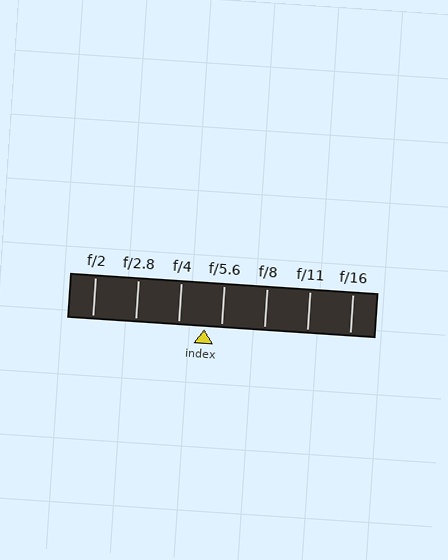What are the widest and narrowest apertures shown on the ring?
The widest aperture shown is f/2 and the narrowest is f/16.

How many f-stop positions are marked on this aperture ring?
There are 7 f-stop positions marked.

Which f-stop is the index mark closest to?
The index mark is closest to f/5.6.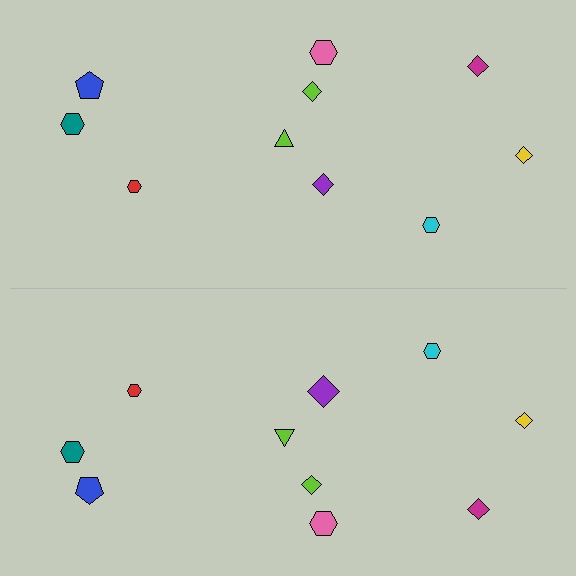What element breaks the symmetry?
The purple diamond on the bottom side has a different size than its mirror counterpart.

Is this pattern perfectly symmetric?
No, the pattern is not perfectly symmetric. The purple diamond on the bottom side has a different size than its mirror counterpart.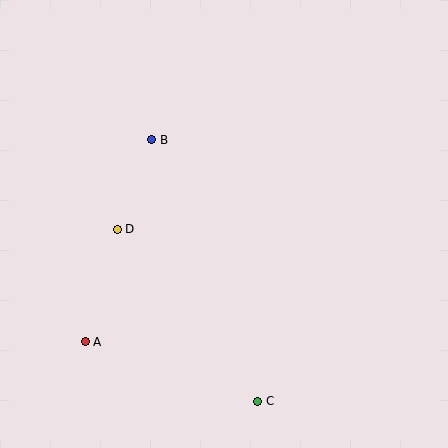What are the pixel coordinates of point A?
Point A is at (85, 342).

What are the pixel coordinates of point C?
Point C is at (258, 401).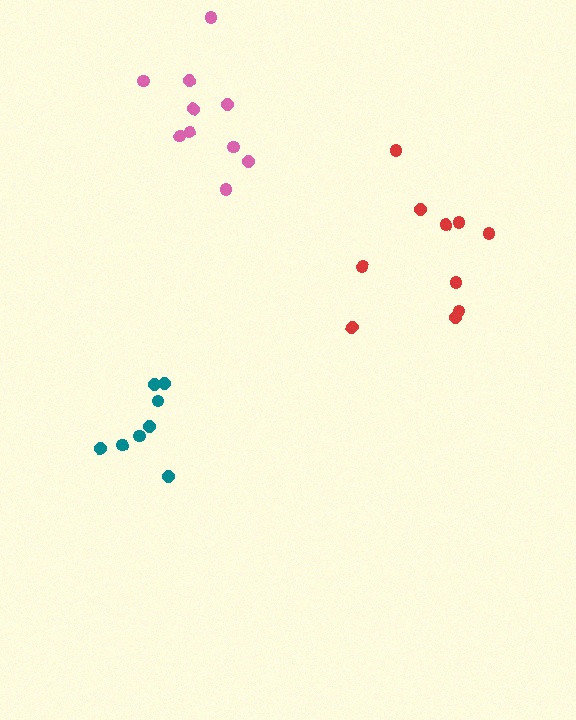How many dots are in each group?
Group 1: 10 dots, Group 2: 10 dots, Group 3: 8 dots (28 total).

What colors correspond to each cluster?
The clusters are colored: pink, red, teal.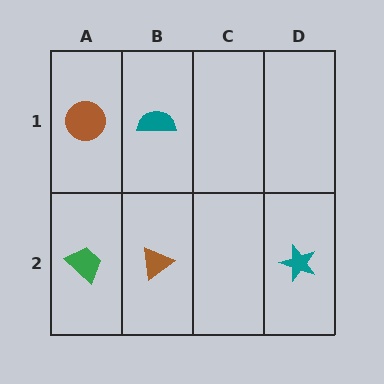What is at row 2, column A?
A green trapezoid.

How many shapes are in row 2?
3 shapes.